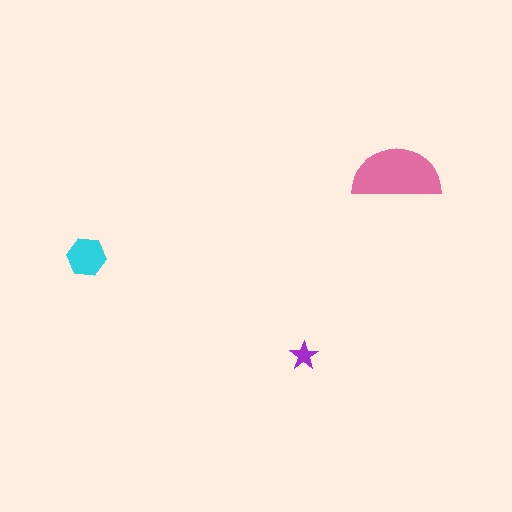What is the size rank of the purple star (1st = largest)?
3rd.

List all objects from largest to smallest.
The pink semicircle, the cyan hexagon, the purple star.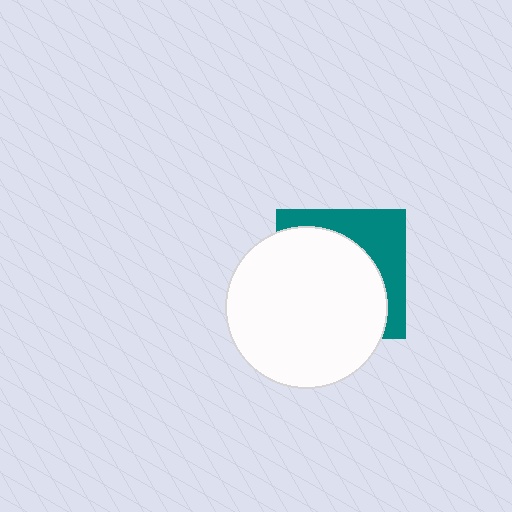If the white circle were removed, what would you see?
You would see the complete teal square.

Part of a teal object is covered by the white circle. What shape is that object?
It is a square.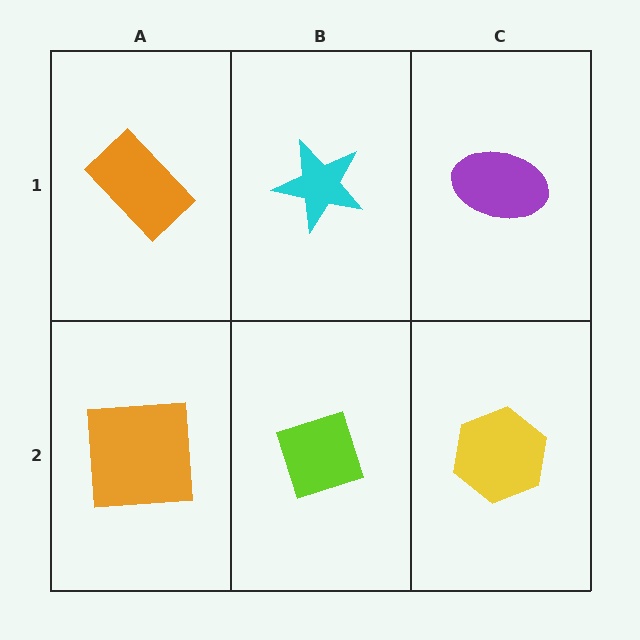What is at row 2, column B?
A lime diamond.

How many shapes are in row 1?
3 shapes.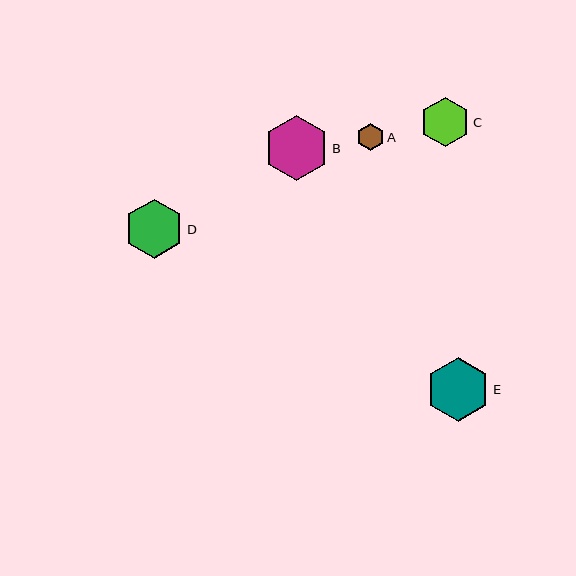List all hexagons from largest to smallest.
From largest to smallest: B, E, D, C, A.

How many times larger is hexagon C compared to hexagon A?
Hexagon C is approximately 1.8 times the size of hexagon A.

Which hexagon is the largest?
Hexagon B is the largest with a size of approximately 65 pixels.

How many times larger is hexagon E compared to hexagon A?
Hexagon E is approximately 2.3 times the size of hexagon A.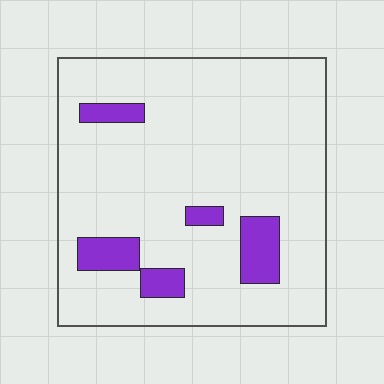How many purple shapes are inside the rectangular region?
5.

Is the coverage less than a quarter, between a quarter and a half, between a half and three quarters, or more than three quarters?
Less than a quarter.